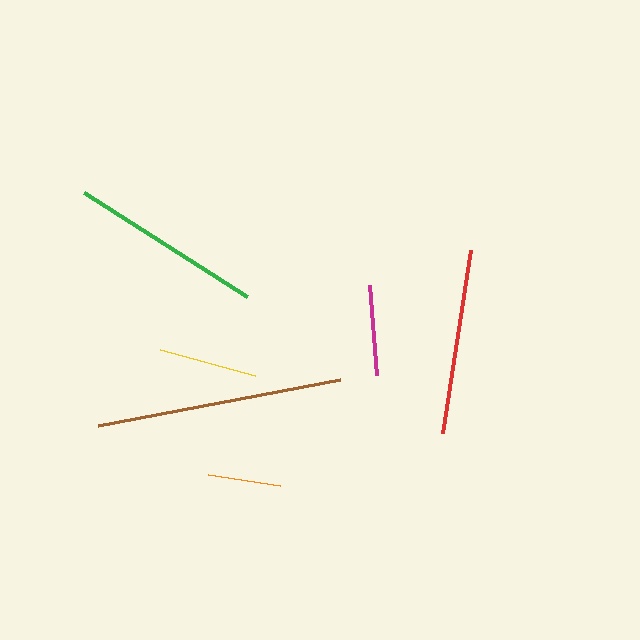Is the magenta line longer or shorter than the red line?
The red line is longer than the magenta line.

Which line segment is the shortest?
The orange line is the shortest at approximately 73 pixels.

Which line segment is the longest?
The brown line is the longest at approximately 247 pixels.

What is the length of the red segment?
The red segment is approximately 185 pixels long.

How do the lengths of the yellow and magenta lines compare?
The yellow and magenta lines are approximately the same length.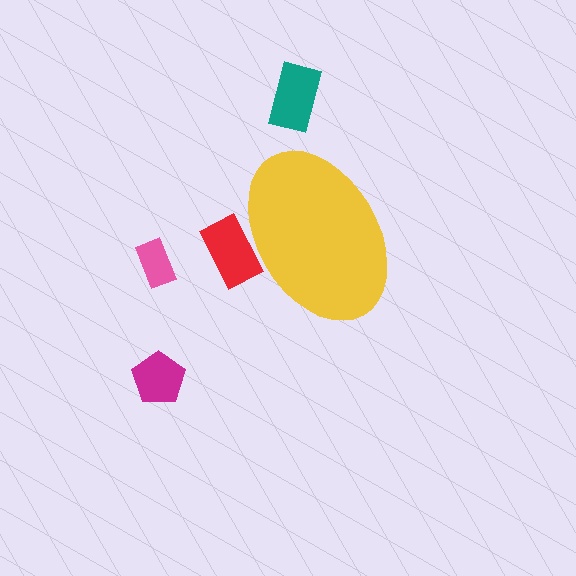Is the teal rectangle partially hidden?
No, the teal rectangle is fully visible.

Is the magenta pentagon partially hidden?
No, the magenta pentagon is fully visible.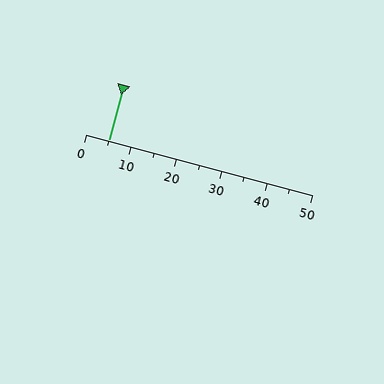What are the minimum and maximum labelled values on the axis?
The axis runs from 0 to 50.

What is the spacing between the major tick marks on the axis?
The major ticks are spaced 10 apart.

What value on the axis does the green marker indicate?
The marker indicates approximately 5.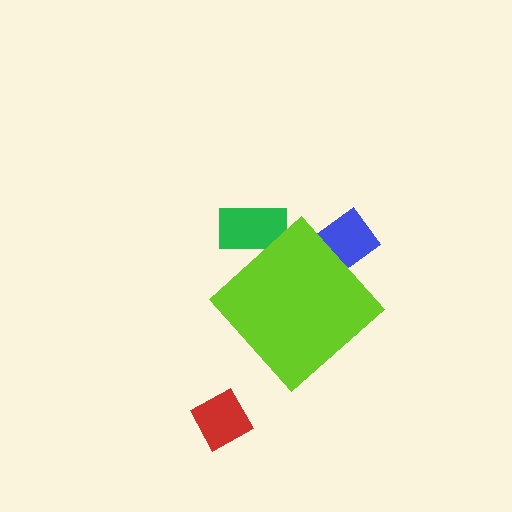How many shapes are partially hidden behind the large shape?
2 shapes are partially hidden.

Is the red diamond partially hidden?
No, the red diamond is fully visible.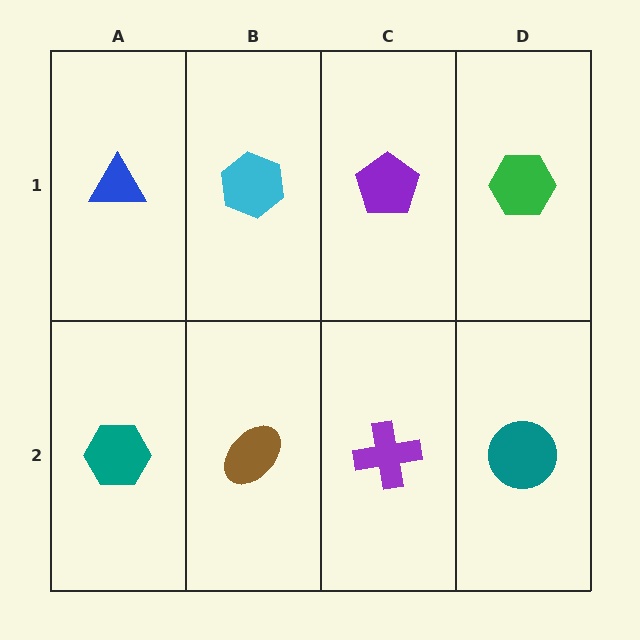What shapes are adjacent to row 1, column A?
A teal hexagon (row 2, column A), a cyan hexagon (row 1, column B).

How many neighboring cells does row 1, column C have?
3.